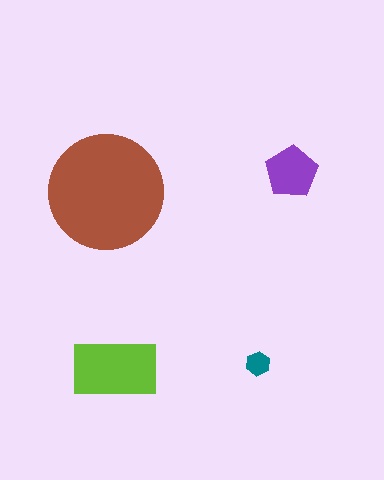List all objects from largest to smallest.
The brown circle, the lime rectangle, the purple pentagon, the teal hexagon.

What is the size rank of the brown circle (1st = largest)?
1st.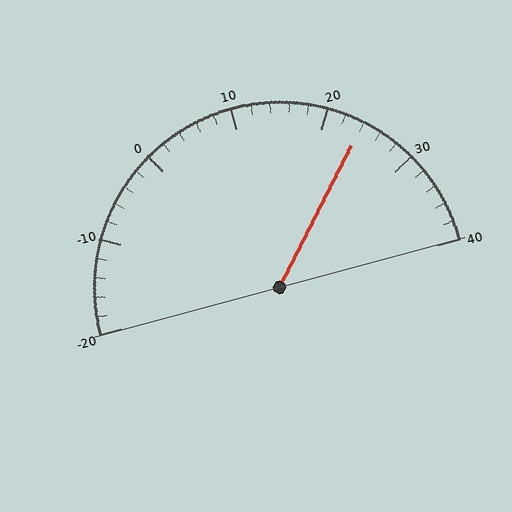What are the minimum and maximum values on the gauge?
The gauge ranges from -20 to 40.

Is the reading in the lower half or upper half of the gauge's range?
The reading is in the upper half of the range (-20 to 40).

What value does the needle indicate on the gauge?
The needle indicates approximately 24.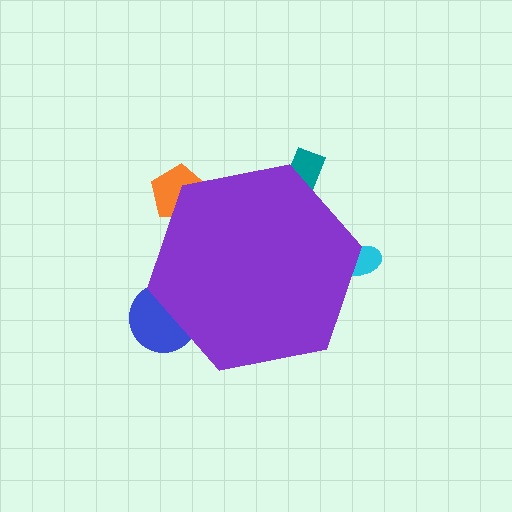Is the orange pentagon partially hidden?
Yes, the orange pentagon is partially hidden behind the purple hexagon.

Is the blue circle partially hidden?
Yes, the blue circle is partially hidden behind the purple hexagon.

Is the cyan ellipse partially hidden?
Yes, the cyan ellipse is partially hidden behind the purple hexagon.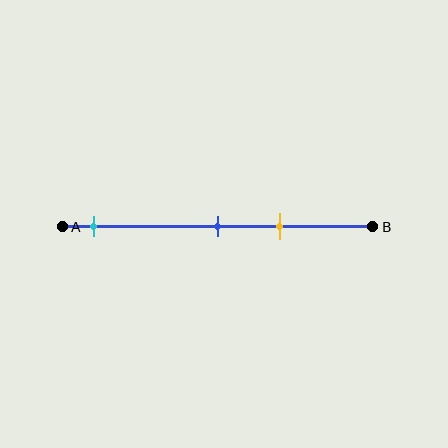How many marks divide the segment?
There are 3 marks dividing the segment.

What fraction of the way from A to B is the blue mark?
The blue mark is approximately 50% (0.5) of the way from A to B.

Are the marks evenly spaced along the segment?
No, the marks are not evenly spaced.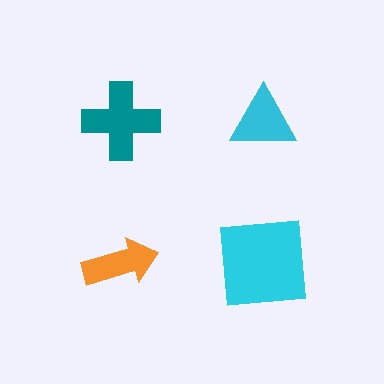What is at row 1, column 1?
A teal cross.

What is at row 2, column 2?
A cyan square.